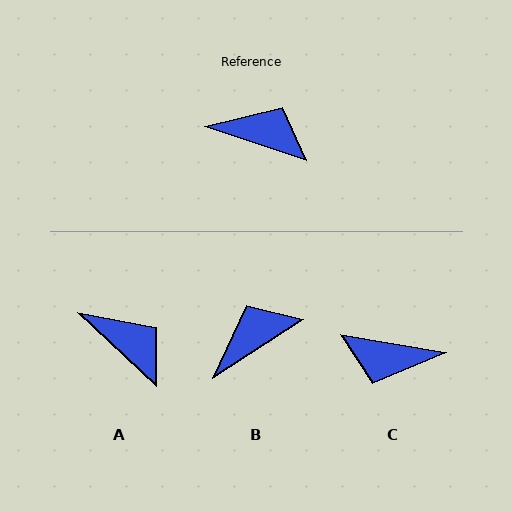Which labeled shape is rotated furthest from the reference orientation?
C, about 172 degrees away.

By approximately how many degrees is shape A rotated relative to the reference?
Approximately 25 degrees clockwise.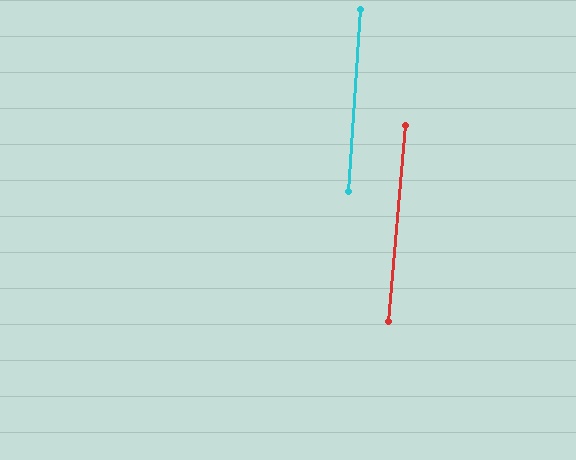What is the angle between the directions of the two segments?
Approximately 1 degree.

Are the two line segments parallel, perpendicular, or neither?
Parallel — their directions differ by only 1.2°.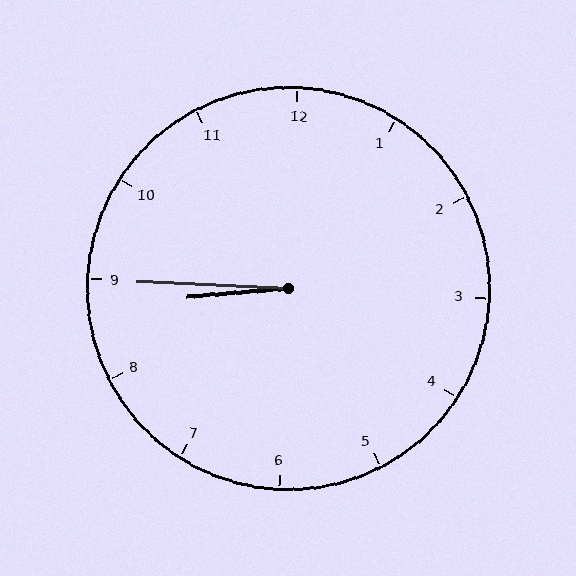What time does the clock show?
8:45.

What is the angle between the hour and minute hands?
Approximately 8 degrees.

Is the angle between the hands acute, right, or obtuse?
It is acute.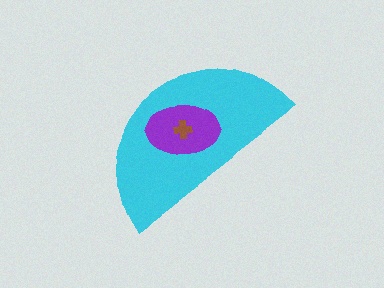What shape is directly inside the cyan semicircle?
The purple ellipse.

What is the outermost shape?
The cyan semicircle.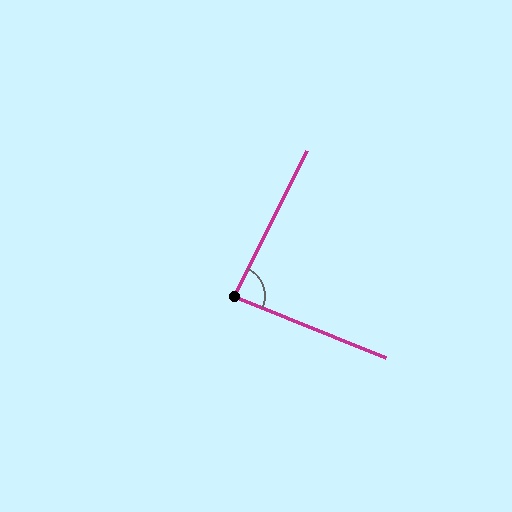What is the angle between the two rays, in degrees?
Approximately 86 degrees.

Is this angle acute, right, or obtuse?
It is approximately a right angle.